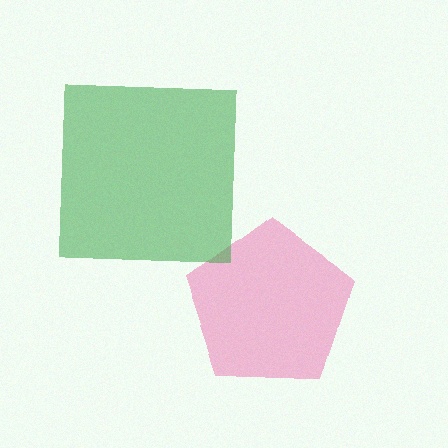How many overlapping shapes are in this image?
There are 2 overlapping shapes in the image.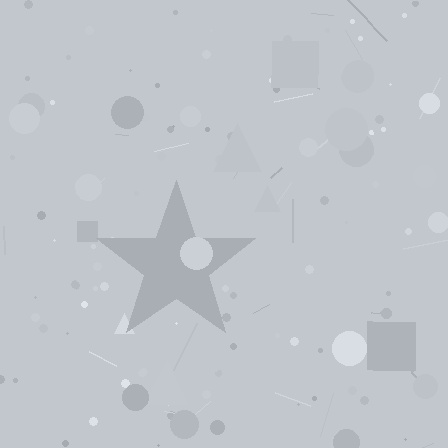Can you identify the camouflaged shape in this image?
The camouflaged shape is a star.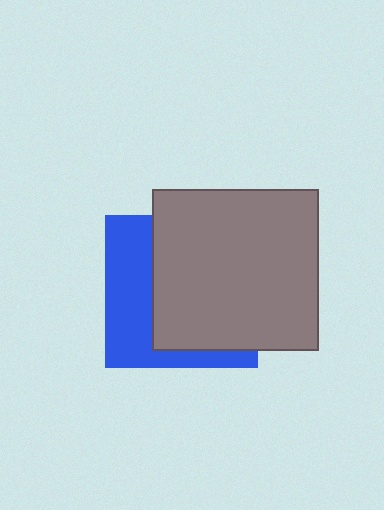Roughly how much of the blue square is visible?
A small part of it is visible (roughly 38%).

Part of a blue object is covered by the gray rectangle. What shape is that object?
It is a square.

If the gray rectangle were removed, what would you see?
You would see the complete blue square.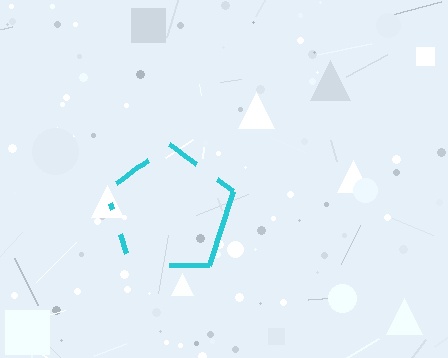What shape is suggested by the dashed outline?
The dashed outline suggests a pentagon.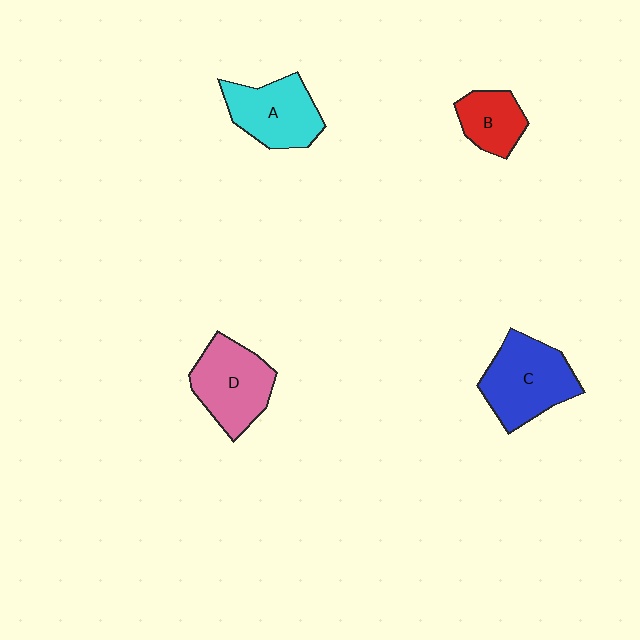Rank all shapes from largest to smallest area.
From largest to smallest: C (blue), D (pink), A (cyan), B (red).